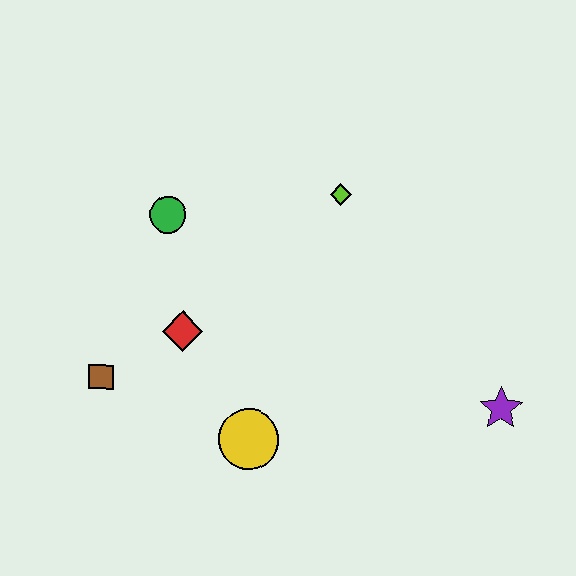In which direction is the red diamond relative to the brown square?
The red diamond is to the right of the brown square.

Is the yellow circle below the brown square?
Yes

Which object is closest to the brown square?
The red diamond is closest to the brown square.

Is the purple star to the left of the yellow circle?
No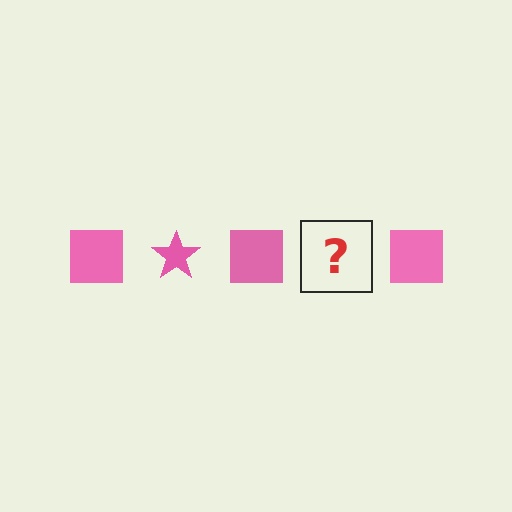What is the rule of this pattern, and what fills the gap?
The rule is that the pattern cycles through square, star shapes in pink. The gap should be filled with a pink star.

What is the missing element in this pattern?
The missing element is a pink star.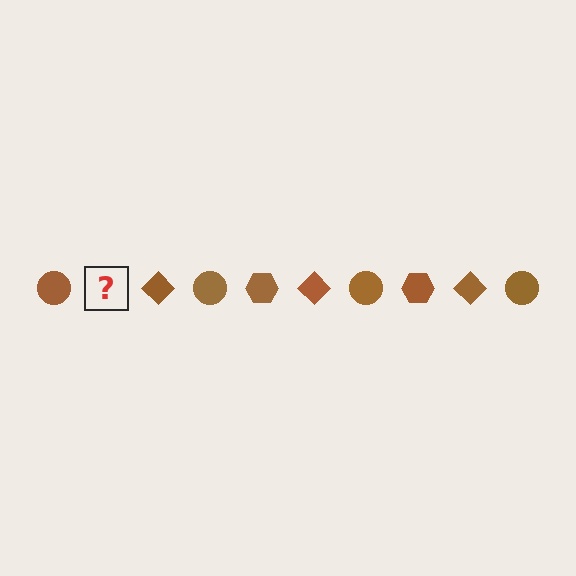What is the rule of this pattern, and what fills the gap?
The rule is that the pattern cycles through circle, hexagon, diamond shapes in brown. The gap should be filled with a brown hexagon.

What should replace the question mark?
The question mark should be replaced with a brown hexagon.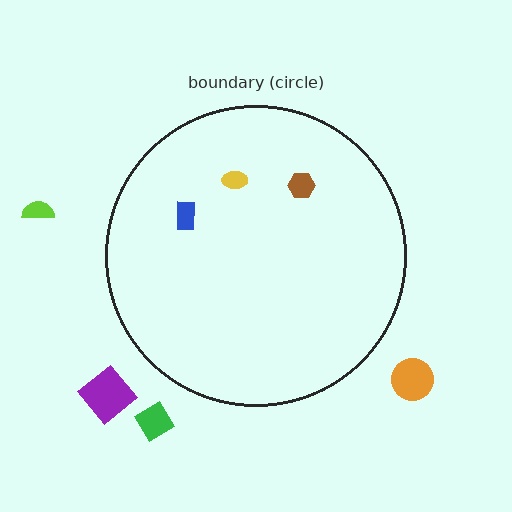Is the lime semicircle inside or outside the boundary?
Outside.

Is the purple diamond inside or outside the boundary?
Outside.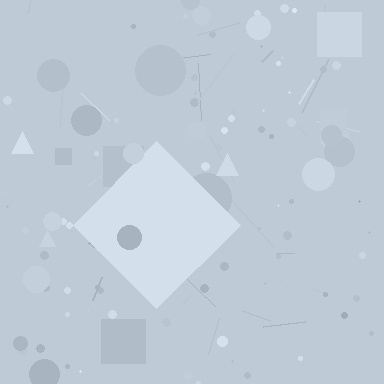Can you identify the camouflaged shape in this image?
The camouflaged shape is a diamond.